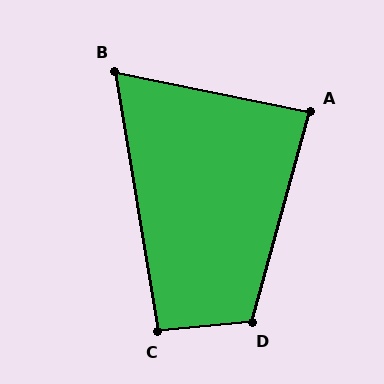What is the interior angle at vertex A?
Approximately 86 degrees (approximately right).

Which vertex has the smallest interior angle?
B, at approximately 69 degrees.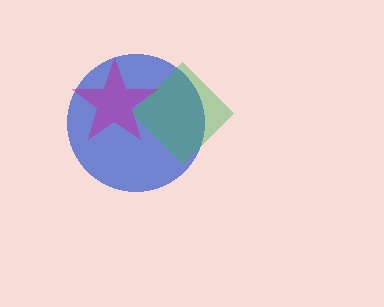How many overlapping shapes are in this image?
There are 3 overlapping shapes in the image.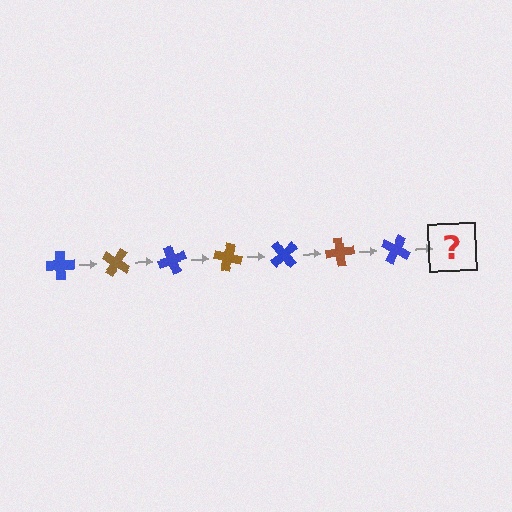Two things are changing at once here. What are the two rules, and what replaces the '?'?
The two rules are that it rotates 35 degrees each step and the color cycles through blue and brown. The '?' should be a brown cross, rotated 245 degrees from the start.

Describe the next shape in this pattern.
It should be a brown cross, rotated 245 degrees from the start.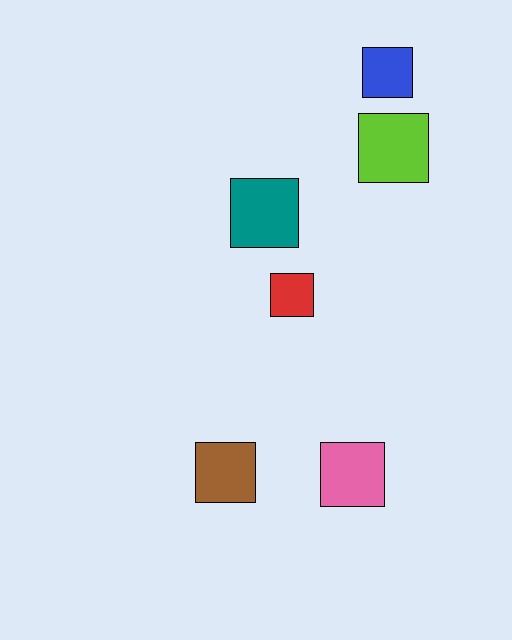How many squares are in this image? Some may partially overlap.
There are 6 squares.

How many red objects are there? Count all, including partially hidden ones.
There is 1 red object.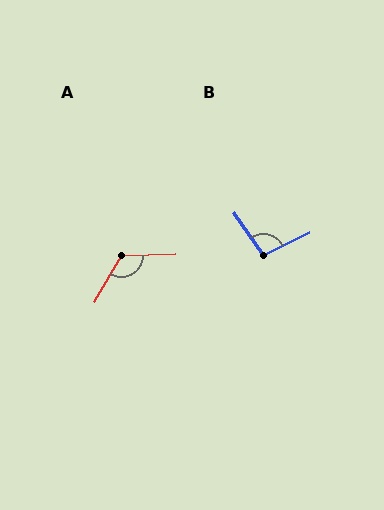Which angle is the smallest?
B, at approximately 98 degrees.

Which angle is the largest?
A, at approximately 122 degrees.